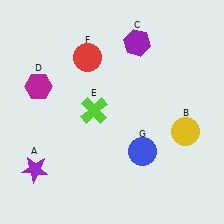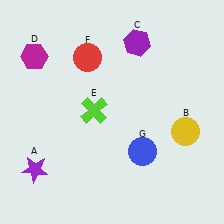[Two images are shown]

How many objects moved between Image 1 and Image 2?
1 object moved between the two images.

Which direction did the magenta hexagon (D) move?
The magenta hexagon (D) moved up.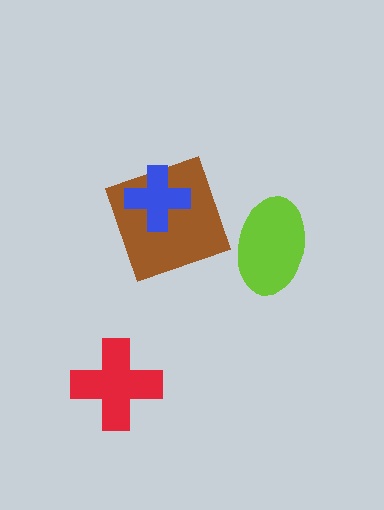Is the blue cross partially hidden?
No, no other shape covers it.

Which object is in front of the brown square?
The blue cross is in front of the brown square.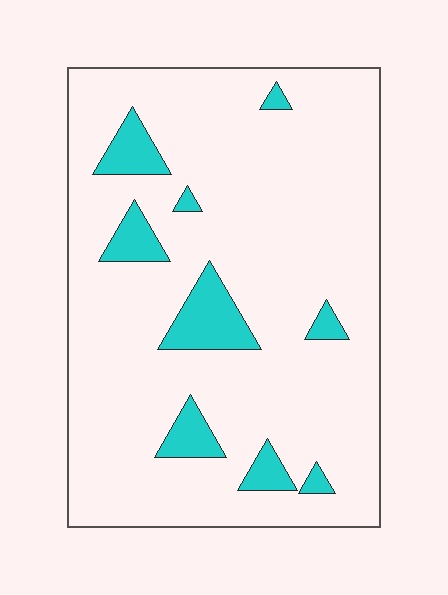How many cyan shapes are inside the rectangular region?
9.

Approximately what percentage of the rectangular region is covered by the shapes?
Approximately 10%.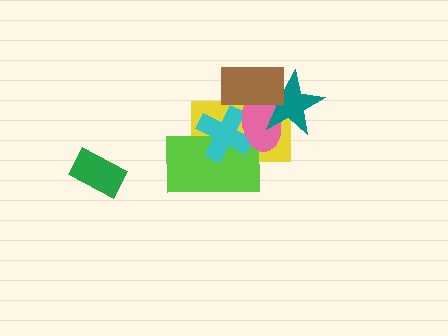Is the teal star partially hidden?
Yes, it is partially covered by another shape.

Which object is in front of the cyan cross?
The pink ellipse is in front of the cyan cross.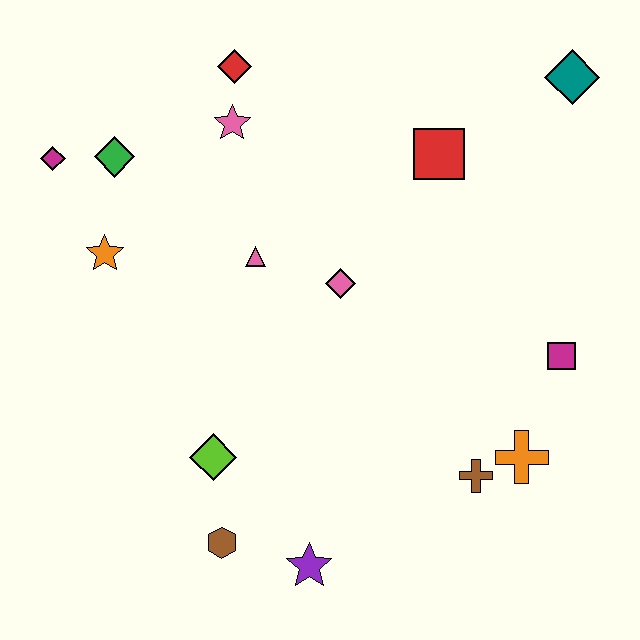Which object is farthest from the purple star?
The teal diamond is farthest from the purple star.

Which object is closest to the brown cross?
The orange cross is closest to the brown cross.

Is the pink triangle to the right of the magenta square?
No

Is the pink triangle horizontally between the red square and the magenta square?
No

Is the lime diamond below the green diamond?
Yes